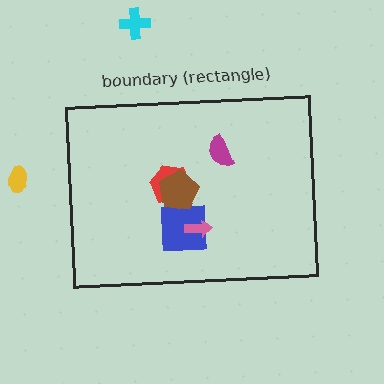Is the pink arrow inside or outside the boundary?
Inside.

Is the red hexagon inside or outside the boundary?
Inside.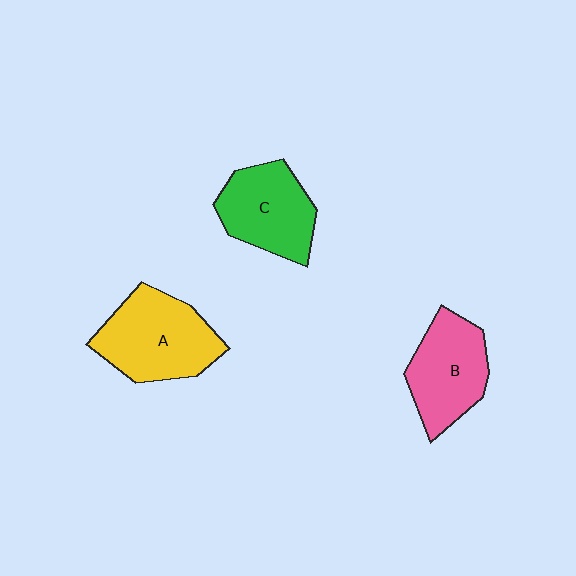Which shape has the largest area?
Shape A (yellow).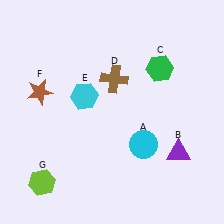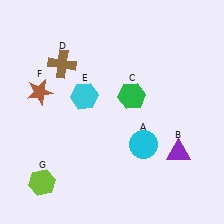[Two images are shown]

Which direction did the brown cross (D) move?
The brown cross (D) moved left.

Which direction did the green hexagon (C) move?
The green hexagon (C) moved left.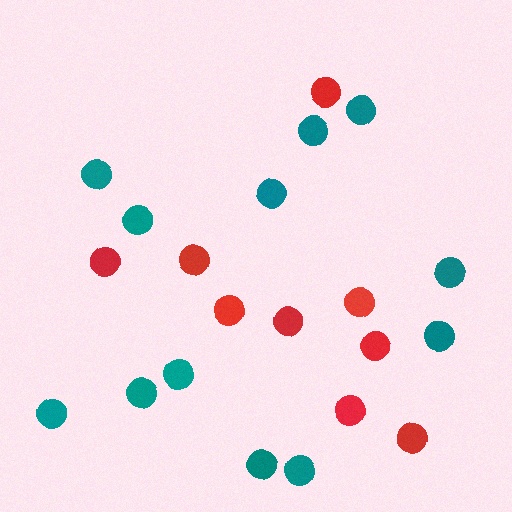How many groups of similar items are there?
There are 2 groups: one group of red circles (9) and one group of teal circles (12).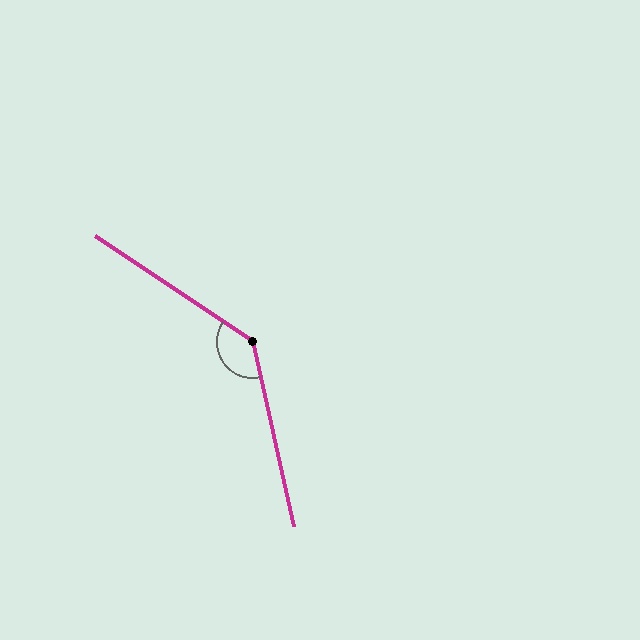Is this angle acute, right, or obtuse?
It is obtuse.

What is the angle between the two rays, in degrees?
Approximately 136 degrees.